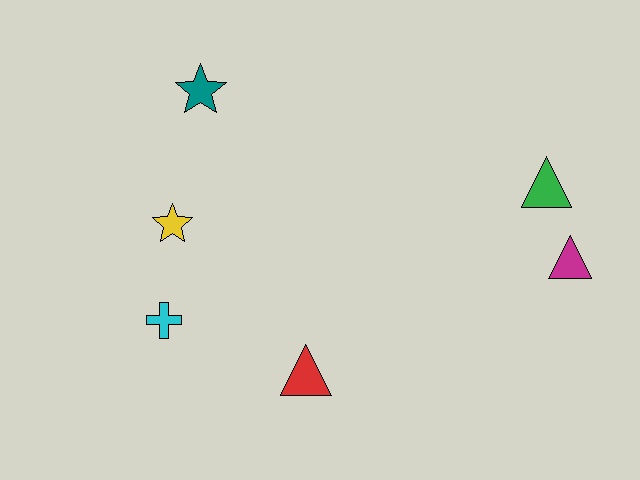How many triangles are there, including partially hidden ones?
There are 3 triangles.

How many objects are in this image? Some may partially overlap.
There are 6 objects.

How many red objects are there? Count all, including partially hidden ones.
There is 1 red object.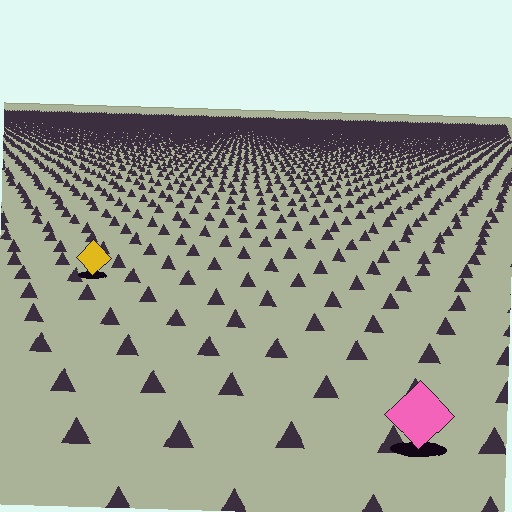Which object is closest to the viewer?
The pink diamond is closest. The texture marks near it are larger and more spread out.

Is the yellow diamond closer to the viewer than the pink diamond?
No. The pink diamond is closer — you can tell from the texture gradient: the ground texture is coarser near it.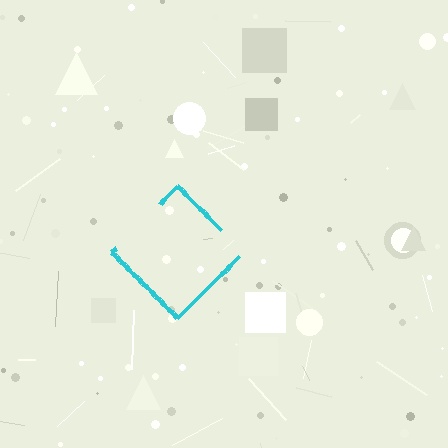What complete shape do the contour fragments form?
The contour fragments form a diamond.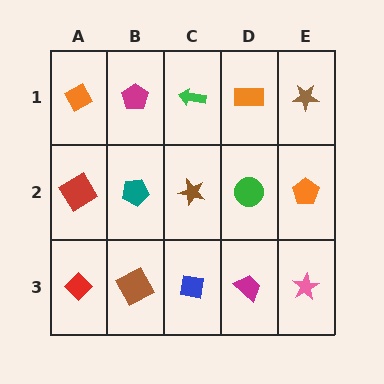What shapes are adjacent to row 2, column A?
An orange diamond (row 1, column A), a red diamond (row 3, column A), a teal pentagon (row 2, column B).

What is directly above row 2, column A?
An orange diamond.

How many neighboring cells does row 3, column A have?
2.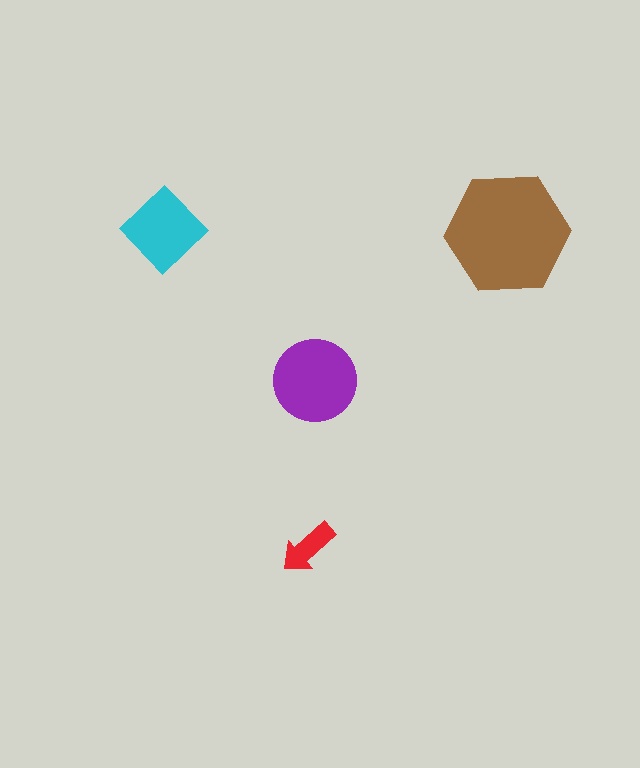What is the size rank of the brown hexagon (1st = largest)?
1st.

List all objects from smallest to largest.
The red arrow, the cyan diamond, the purple circle, the brown hexagon.